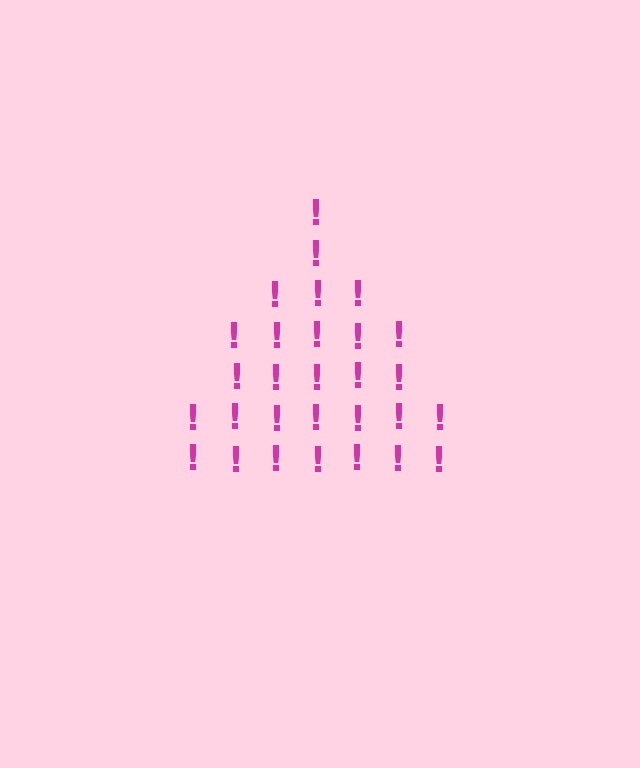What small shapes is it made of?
It is made of small exclamation marks.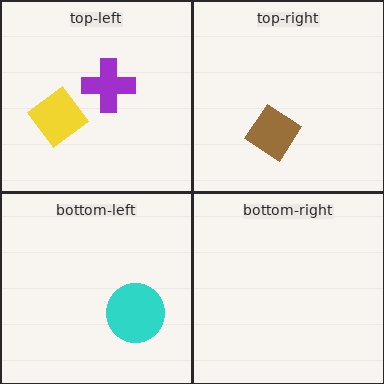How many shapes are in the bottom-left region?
1.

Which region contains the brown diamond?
The top-right region.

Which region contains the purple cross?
The top-left region.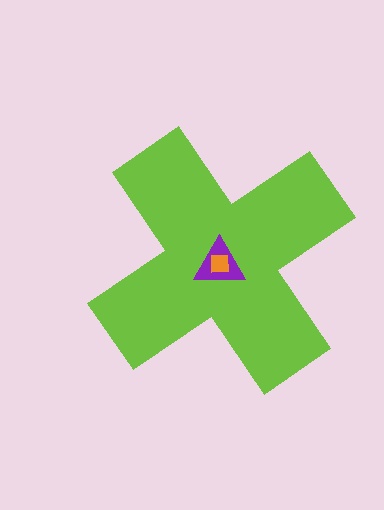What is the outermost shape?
The lime cross.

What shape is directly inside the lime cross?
The purple triangle.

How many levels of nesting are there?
3.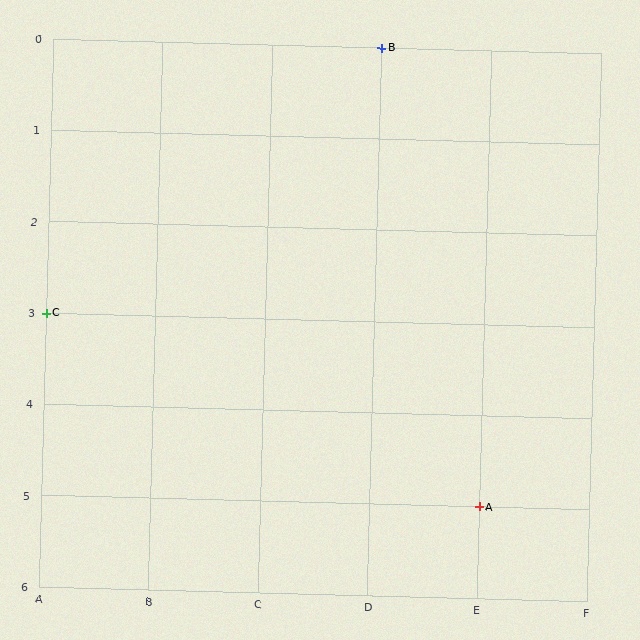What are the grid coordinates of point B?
Point B is at grid coordinates (D, 0).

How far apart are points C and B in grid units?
Points C and B are 3 columns and 3 rows apart (about 4.2 grid units diagonally).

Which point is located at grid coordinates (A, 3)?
Point C is at (A, 3).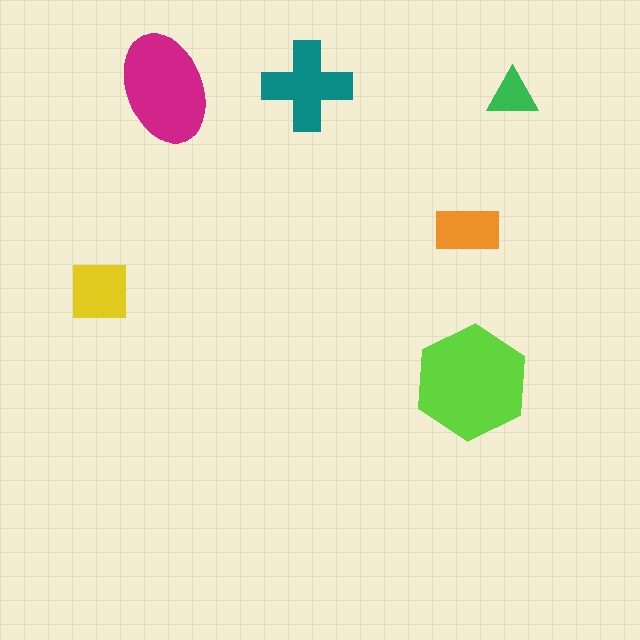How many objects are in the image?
There are 6 objects in the image.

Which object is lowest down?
The lime hexagon is bottommost.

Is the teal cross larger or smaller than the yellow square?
Larger.